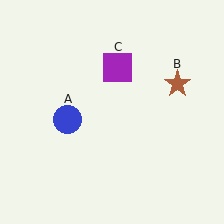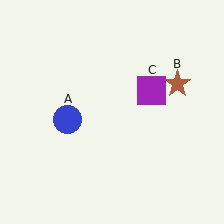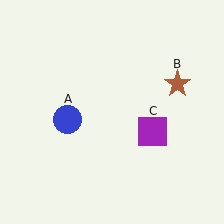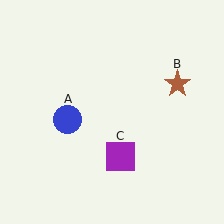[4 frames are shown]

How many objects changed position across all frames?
1 object changed position: purple square (object C).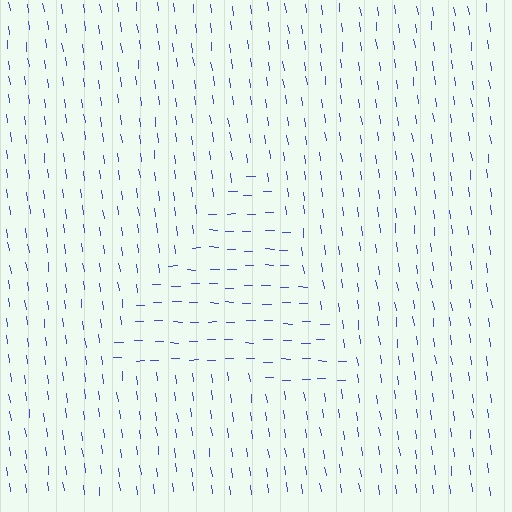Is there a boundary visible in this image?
Yes, there is a texture boundary formed by a change in line orientation.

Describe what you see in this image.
The image is filled with small blue line segments. A triangle region in the image has lines oriented differently from the surrounding lines, creating a visible texture boundary.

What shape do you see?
I see a triangle.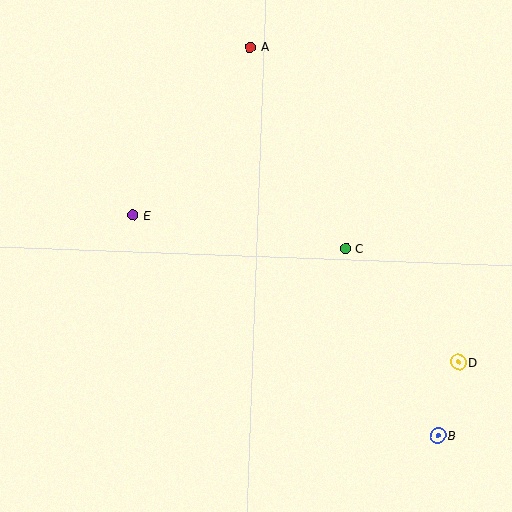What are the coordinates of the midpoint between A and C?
The midpoint between A and C is at (298, 148).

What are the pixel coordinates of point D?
Point D is at (458, 362).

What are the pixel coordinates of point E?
Point E is at (133, 215).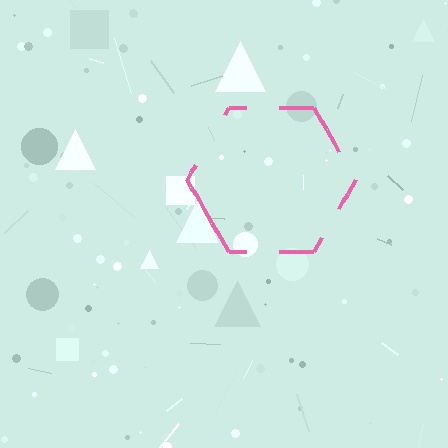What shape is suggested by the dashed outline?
The dashed outline suggests a hexagon.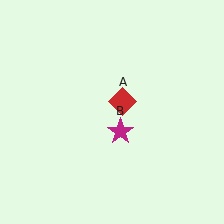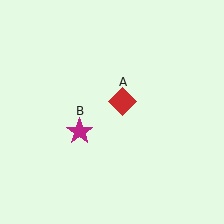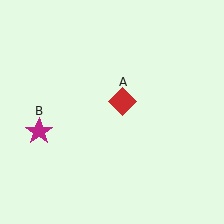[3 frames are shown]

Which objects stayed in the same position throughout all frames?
Red diamond (object A) remained stationary.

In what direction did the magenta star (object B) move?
The magenta star (object B) moved left.